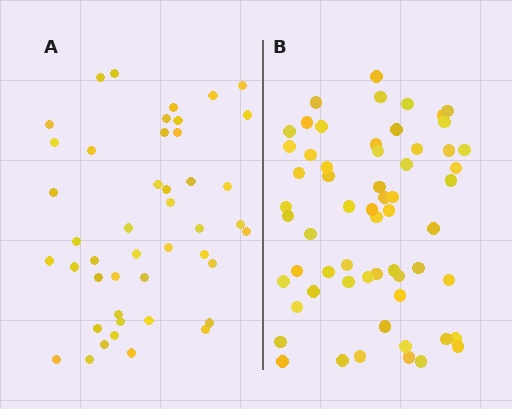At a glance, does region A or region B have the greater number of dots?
Region B (the right region) has more dots.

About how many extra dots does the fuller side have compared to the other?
Region B has approximately 15 more dots than region A.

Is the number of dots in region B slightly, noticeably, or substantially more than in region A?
Region B has noticeably more, but not dramatically so. The ratio is roughly 1.3 to 1.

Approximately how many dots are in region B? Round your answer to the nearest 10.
About 60 dots.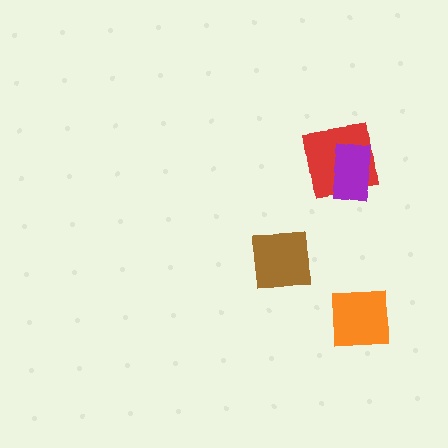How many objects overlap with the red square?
1 object overlaps with the red square.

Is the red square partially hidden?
Yes, it is partially covered by another shape.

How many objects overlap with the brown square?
0 objects overlap with the brown square.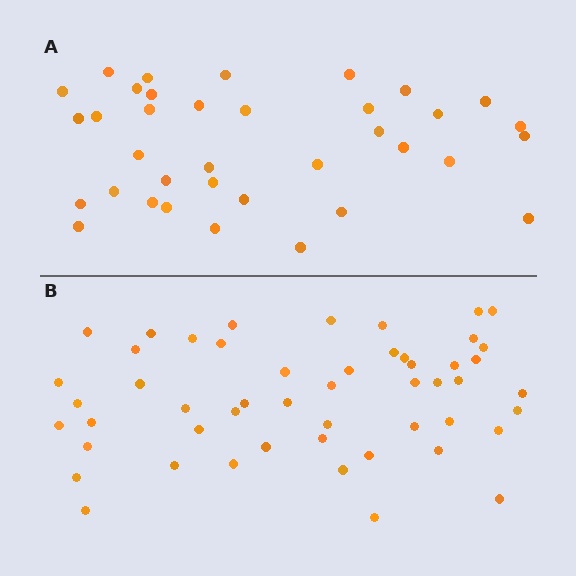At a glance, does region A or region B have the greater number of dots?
Region B (the bottom region) has more dots.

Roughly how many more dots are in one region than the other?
Region B has approximately 15 more dots than region A.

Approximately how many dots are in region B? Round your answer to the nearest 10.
About 50 dots. (The exact count is 51, which rounds to 50.)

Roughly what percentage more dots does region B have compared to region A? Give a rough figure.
About 40% more.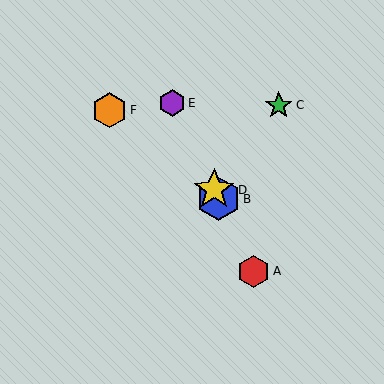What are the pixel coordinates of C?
Object C is at (279, 105).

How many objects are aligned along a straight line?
4 objects (A, B, D, E) are aligned along a straight line.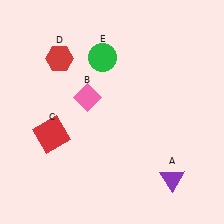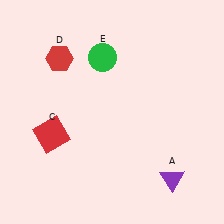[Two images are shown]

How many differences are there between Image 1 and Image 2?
There is 1 difference between the two images.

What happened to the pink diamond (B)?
The pink diamond (B) was removed in Image 2. It was in the top-left area of Image 1.